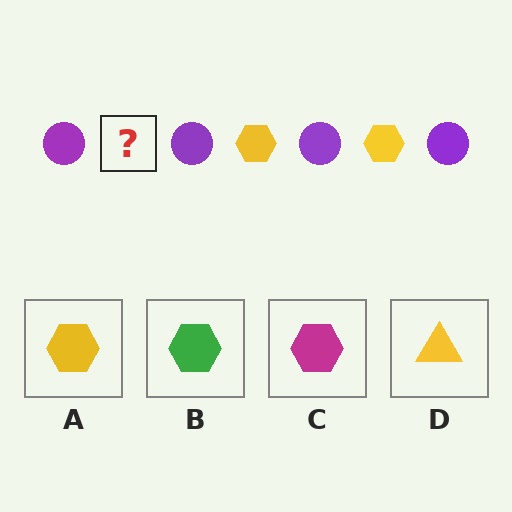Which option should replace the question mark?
Option A.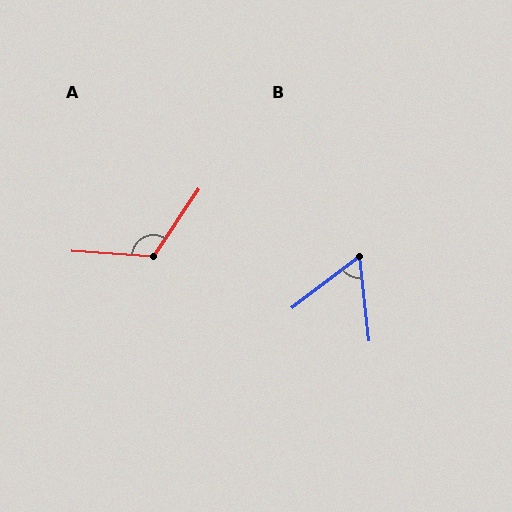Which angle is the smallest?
B, at approximately 59 degrees.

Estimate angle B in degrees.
Approximately 59 degrees.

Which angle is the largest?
A, at approximately 120 degrees.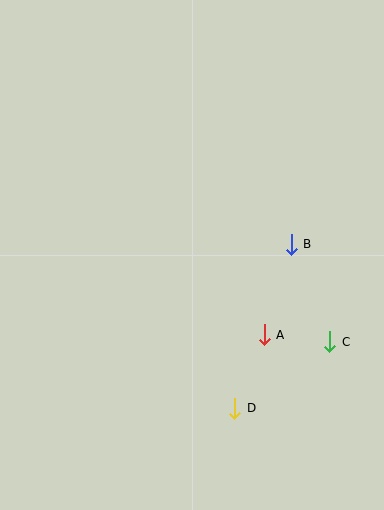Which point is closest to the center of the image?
Point B at (291, 244) is closest to the center.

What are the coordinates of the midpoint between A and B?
The midpoint between A and B is at (278, 289).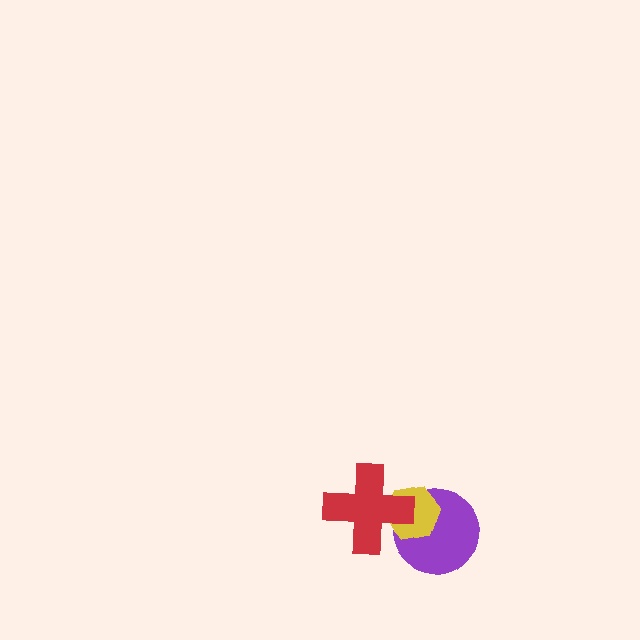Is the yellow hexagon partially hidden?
Yes, it is partially covered by another shape.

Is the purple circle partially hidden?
Yes, it is partially covered by another shape.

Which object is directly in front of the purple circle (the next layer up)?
The yellow hexagon is directly in front of the purple circle.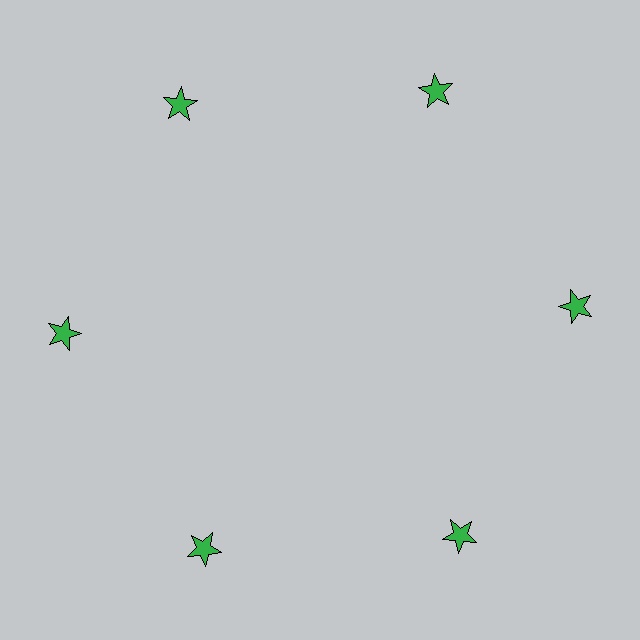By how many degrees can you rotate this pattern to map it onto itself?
The pattern maps onto itself every 60 degrees of rotation.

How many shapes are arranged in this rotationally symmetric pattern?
There are 6 shapes, arranged in 6 groups of 1.